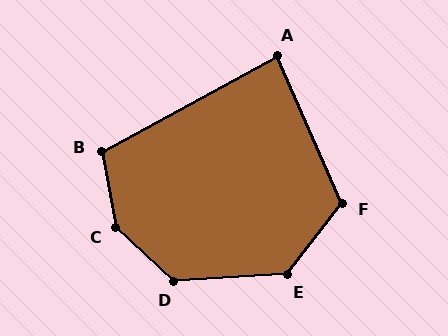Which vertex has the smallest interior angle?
A, at approximately 86 degrees.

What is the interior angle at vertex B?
Approximately 108 degrees (obtuse).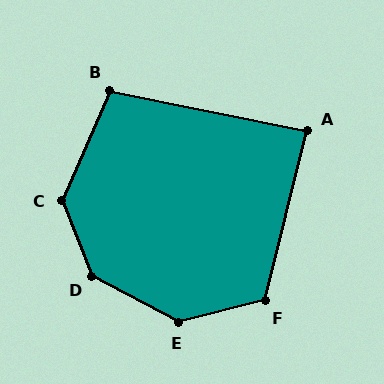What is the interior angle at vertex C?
Approximately 135 degrees (obtuse).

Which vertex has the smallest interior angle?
A, at approximately 87 degrees.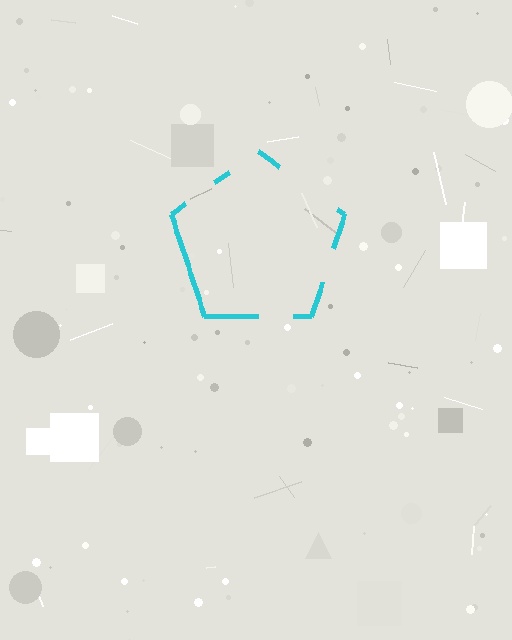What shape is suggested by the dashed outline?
The dashed outline suggests a pentagon.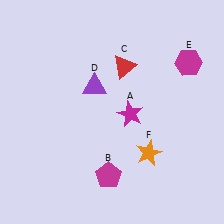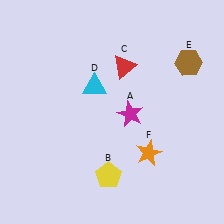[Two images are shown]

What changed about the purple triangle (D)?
In Image 1, D is purple. In Image 2, it changed to cyan.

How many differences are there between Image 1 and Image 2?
There are 3 differences between the two images.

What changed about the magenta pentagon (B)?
In Image 1, B is magenta. In Image 2, it changed to yellow.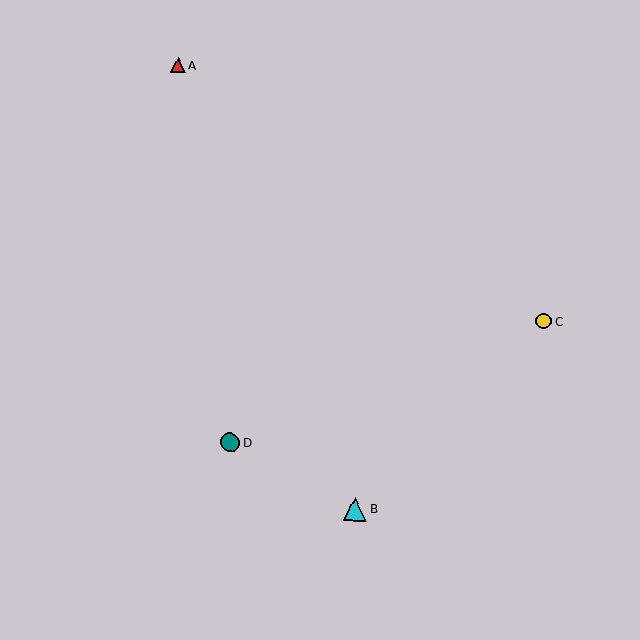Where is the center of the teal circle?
The center of the teal circle is at (230, 443).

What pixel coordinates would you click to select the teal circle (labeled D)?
Click at (230, 443) to select the teal circle D.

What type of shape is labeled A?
Shape A is a red triangle.